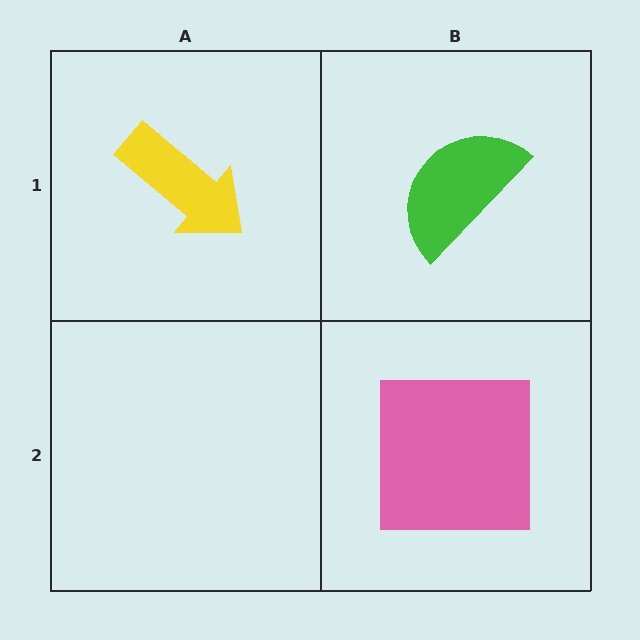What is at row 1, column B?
A green semicircle.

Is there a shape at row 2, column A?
No, that cell is empty.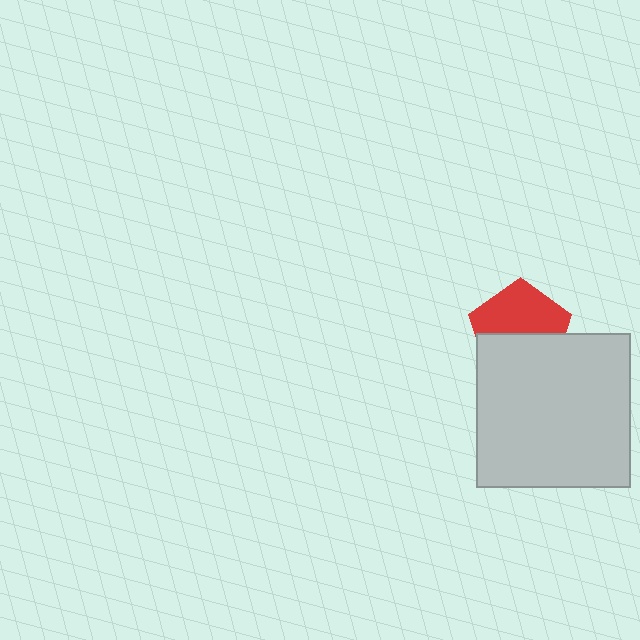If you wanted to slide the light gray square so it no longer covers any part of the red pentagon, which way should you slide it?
Slide it down — that is the most direct way to separate the two shapes.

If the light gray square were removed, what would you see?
You would see the complete red pentagon.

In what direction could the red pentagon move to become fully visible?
The red pentagon could move up. That would shift it out from behind the light gray square entirely.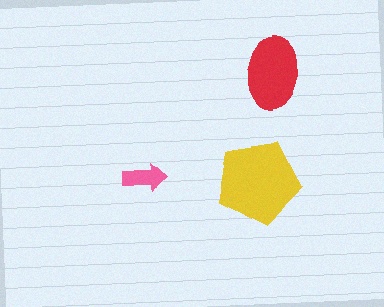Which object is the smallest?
The pink arrow.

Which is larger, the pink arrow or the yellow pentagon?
The yellow pentagon.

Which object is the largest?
The yellow pentagon.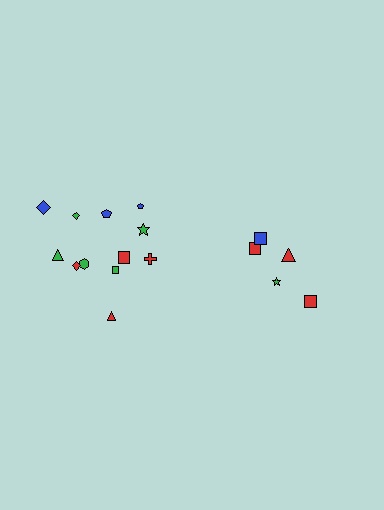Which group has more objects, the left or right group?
The left group.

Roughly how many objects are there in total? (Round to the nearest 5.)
Roughly 15 objects in total.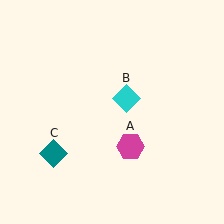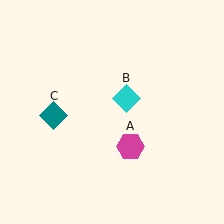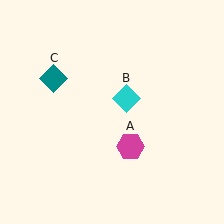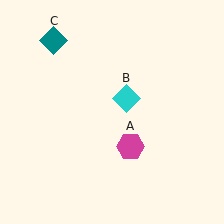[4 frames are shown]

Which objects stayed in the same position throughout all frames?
Magenta hexagon (object A) and cyan diamond (object B) remained stationary.